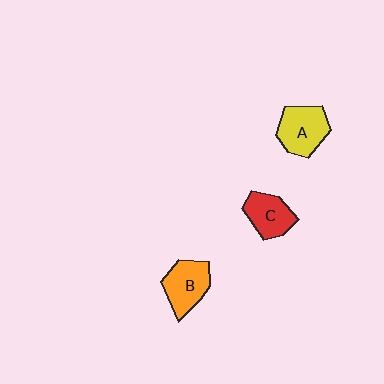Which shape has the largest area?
Shape A (yellow).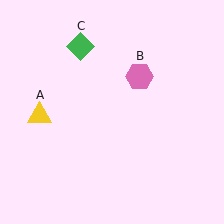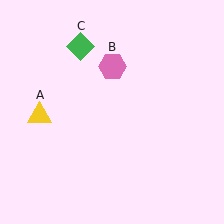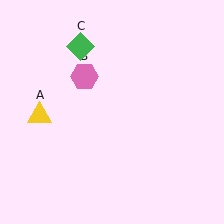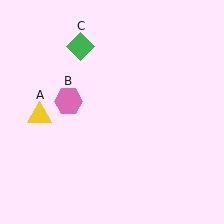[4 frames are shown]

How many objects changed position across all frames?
1 object changed position: pink hexagon (object B).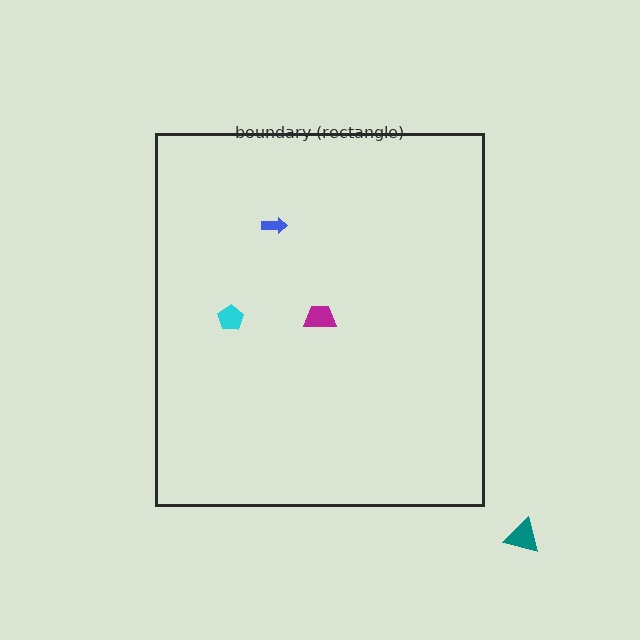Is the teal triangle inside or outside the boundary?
Outside.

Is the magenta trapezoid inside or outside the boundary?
Inside.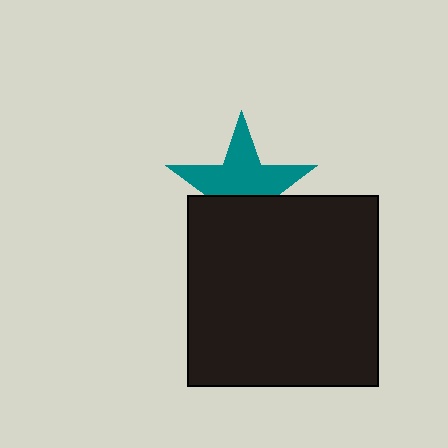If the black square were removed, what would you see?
You would see the complete teal star.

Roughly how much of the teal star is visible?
About half of it is visible (roughly 59%).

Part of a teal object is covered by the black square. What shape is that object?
It is a star.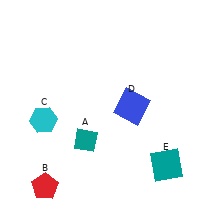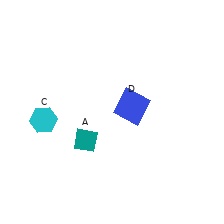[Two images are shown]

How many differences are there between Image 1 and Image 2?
There are 2 differences between the two images.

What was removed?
The teal square (E), the red pentagon (B) were removed in Image 2.